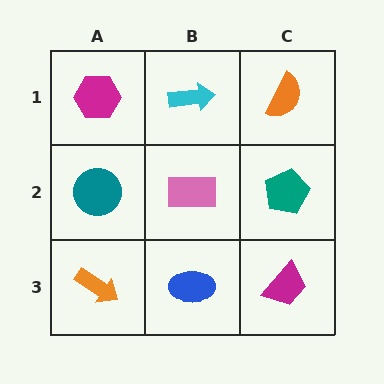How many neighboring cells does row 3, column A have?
2.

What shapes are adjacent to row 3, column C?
A teal pentagon (row 2, column C), a blue ellipse (row 3, column B).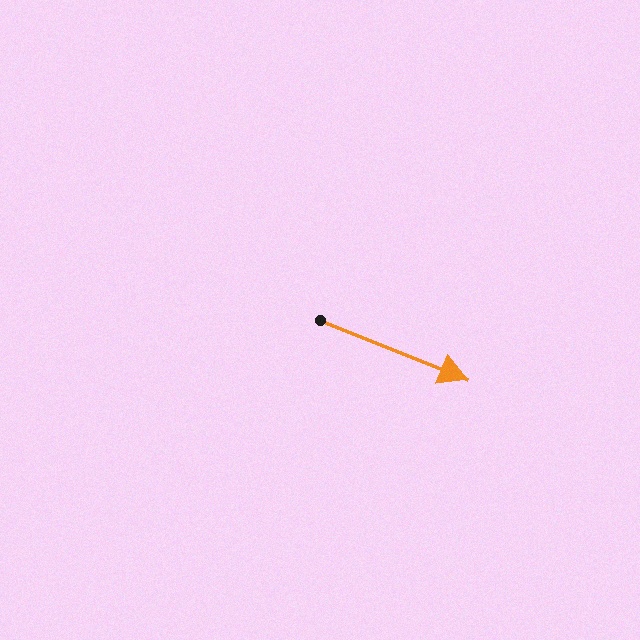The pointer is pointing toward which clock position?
Roughly 4 o'clock.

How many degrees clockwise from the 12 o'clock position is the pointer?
Approximately 112 degrees.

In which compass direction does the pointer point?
East.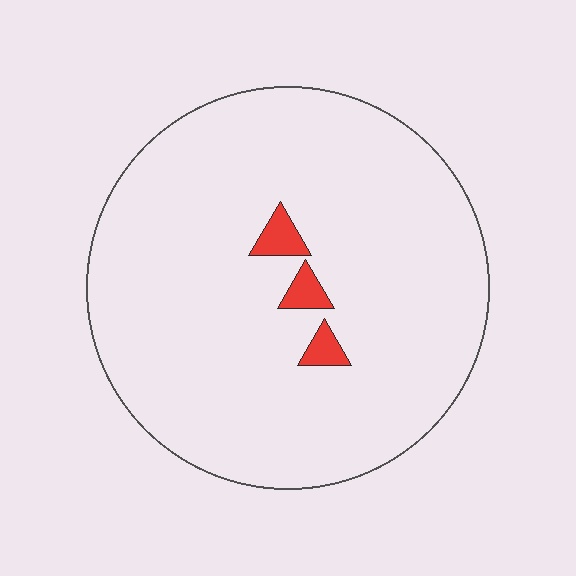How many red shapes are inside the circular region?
3.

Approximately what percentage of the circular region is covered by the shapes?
Approximately 5%.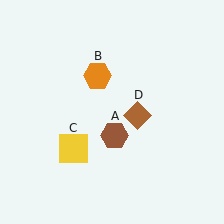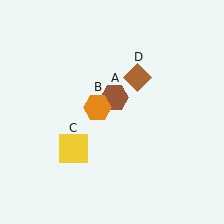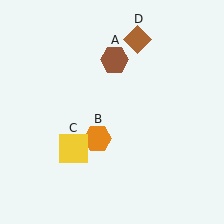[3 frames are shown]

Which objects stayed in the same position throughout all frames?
Yellow square (object C) remained stationary.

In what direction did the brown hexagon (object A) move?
The brown hexagon (object A) moved up.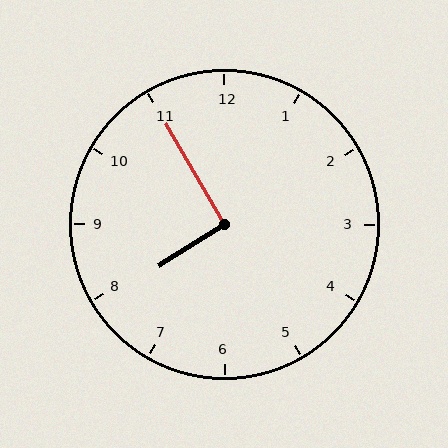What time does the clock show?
7:55.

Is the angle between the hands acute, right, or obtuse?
It is right.